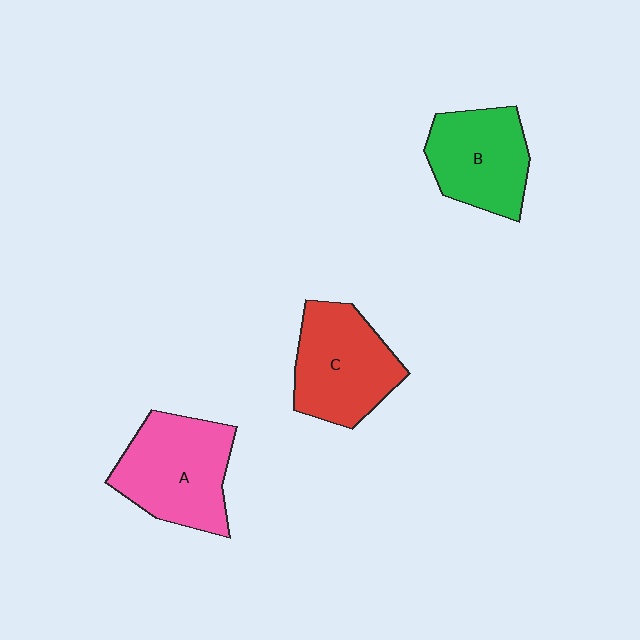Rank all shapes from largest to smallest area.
From largest to smallest: A (pink), C (red), B (green).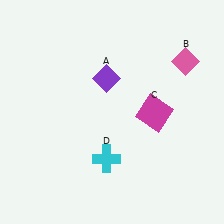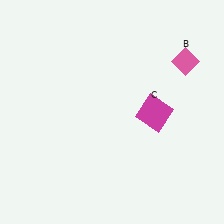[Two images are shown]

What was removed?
The purple diamond (A), the cyan cross (D) were removed in Image 2.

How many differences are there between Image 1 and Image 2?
There are 2 differences between the two images.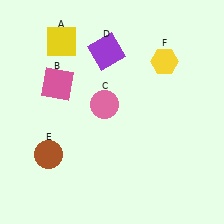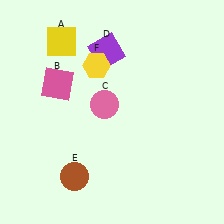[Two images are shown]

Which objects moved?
The objects that moved are: the brown circle (E), the yellow hexagon (F).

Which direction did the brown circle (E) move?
The brown circle (E) moved right.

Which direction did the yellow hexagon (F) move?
The yellow hexagon (F) moved left.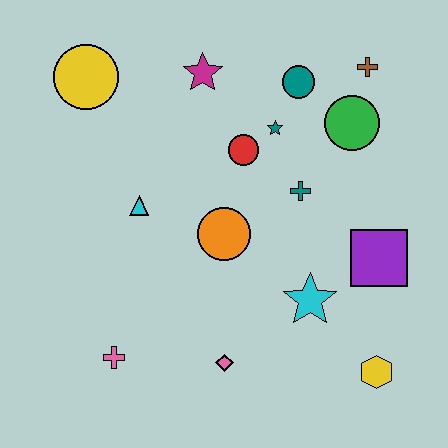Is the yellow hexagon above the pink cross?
No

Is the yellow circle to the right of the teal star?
No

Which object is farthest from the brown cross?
The pink cross is farthest from the brown cross.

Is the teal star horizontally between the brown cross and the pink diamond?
Yes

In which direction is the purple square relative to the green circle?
The purple square is below the green circle.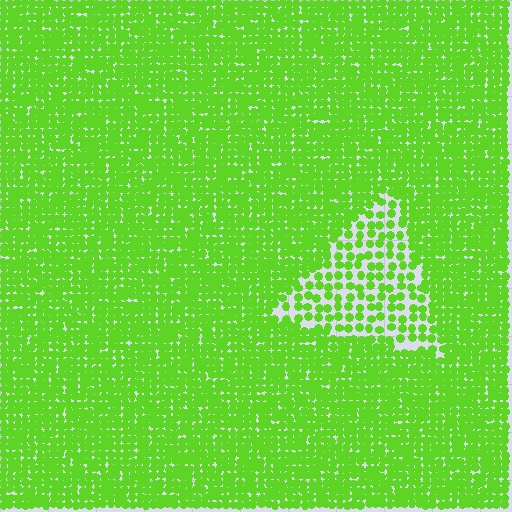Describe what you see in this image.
The image contains small lime elements arranged at two different densities. A triangle-shaped region is visible where the elements are less densely packed than the surrounding area.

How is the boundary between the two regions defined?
The boundary is defined by a change in element density (approximately 2.1x ratio). All elements are the same color, size, and shape.